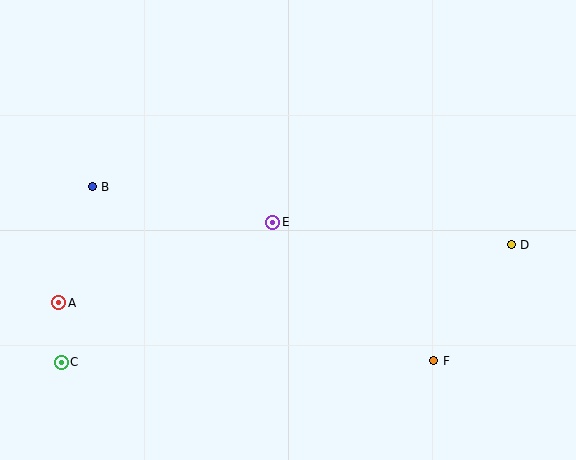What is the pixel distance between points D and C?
The distance between D and C is 465 pixels.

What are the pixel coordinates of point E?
Point E is at (273, 222).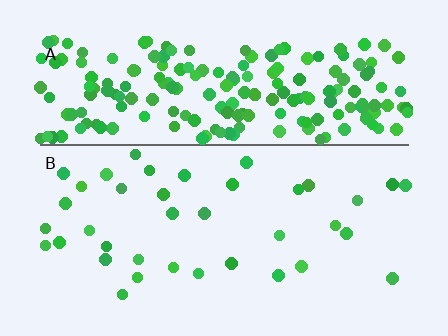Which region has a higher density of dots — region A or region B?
A (the top).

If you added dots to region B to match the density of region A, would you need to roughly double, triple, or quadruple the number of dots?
Approximately quadruple.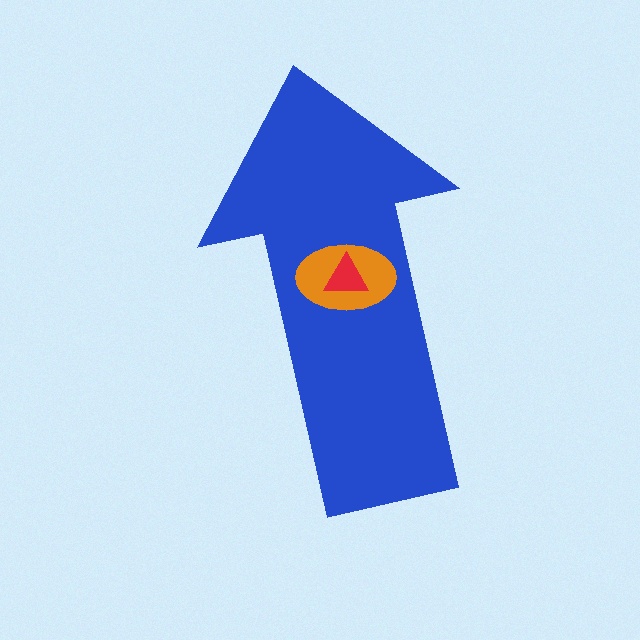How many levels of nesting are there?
3.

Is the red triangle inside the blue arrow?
Yes.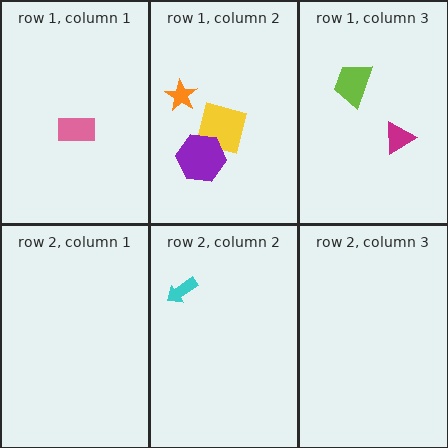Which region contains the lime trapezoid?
The row 1, column 3 region.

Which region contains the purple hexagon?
The row 1, column 2 region.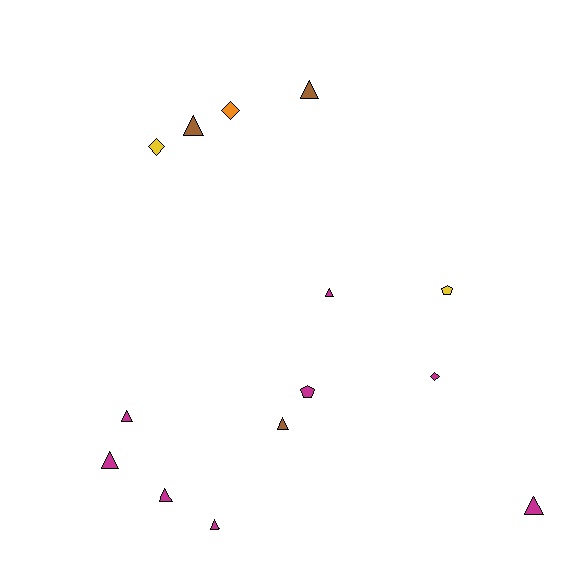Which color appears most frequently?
Magenta, with 8 objects.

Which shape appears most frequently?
Triangle, with 9 objects.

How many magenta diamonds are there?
There is 1 magenta diamond.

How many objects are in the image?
There are 14 objects.